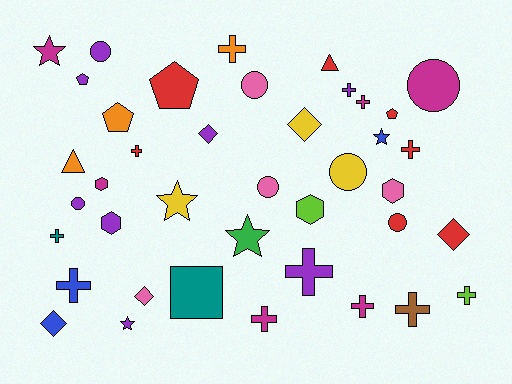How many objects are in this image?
There are 40 objects.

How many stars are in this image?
There are 5 stars.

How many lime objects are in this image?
There are 2 lime objects.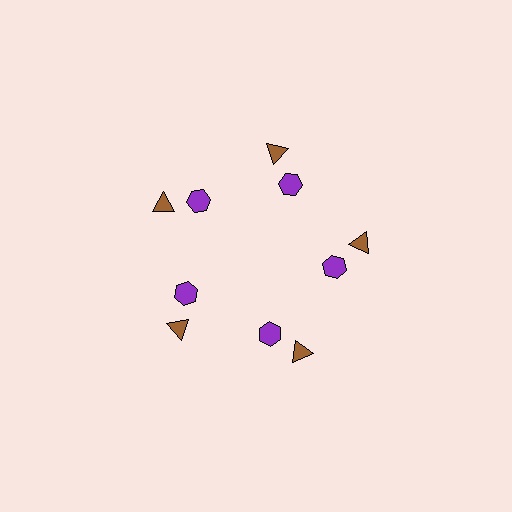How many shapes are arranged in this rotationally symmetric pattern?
There are 10 shapes, arranged in 5 groups of 2.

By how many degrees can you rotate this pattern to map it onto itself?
The pattern maps onto itself every 72 degrees of rotation.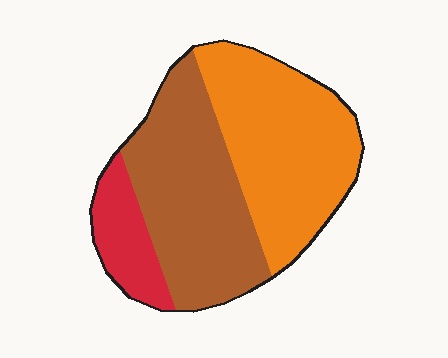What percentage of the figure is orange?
Orange covers roughly 45% of the figure.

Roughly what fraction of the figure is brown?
Brown covers around 45% of the figure.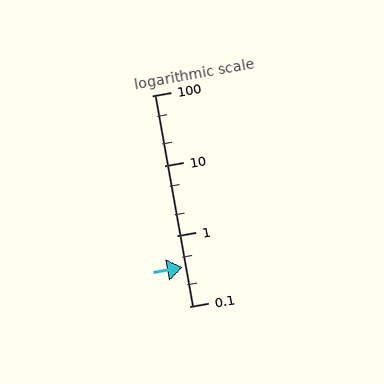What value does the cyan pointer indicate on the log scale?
The pointer indicates approximately 0.36.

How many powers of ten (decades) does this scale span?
The scale spans 3 decades, from 0.1 to 100.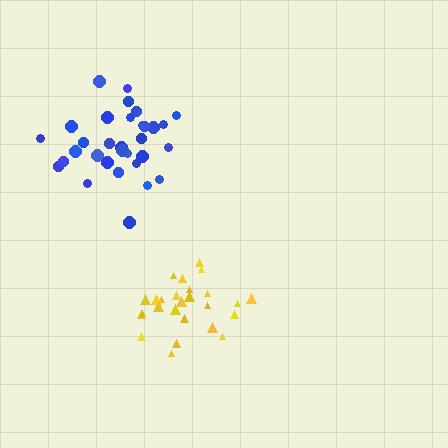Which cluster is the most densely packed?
Yellow.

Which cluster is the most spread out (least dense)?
Blue.